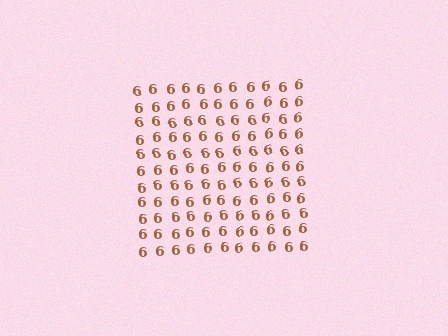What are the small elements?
The small elements are digit 6's.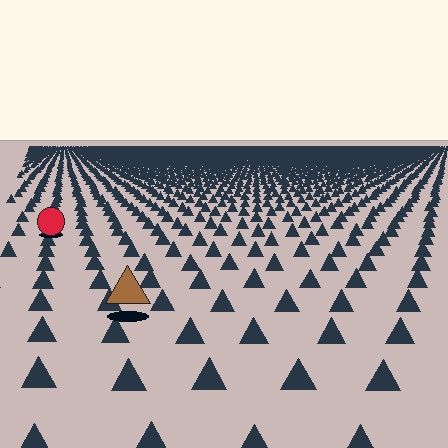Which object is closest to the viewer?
The brown triangle is closest. The texture marks near it are larger and more spread out.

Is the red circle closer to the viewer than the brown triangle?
No. The brown triangle is closer — you can tell from the texture gradient: the ground texture is coarser near it.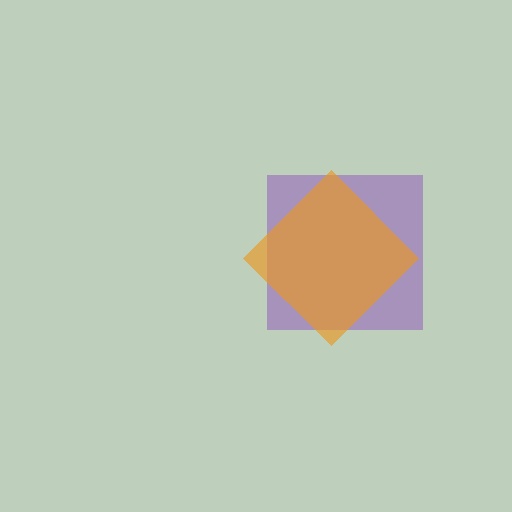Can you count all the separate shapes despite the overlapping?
Yes, there are 2 separate shapes.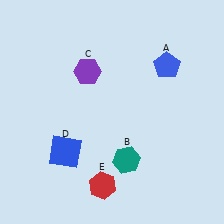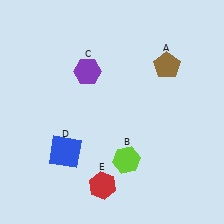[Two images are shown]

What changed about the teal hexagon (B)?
In Image 1, B is teal. In Image 2, it changed to lime.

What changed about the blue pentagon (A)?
In Image 1, A is blue. In Image 2, it changed to brown.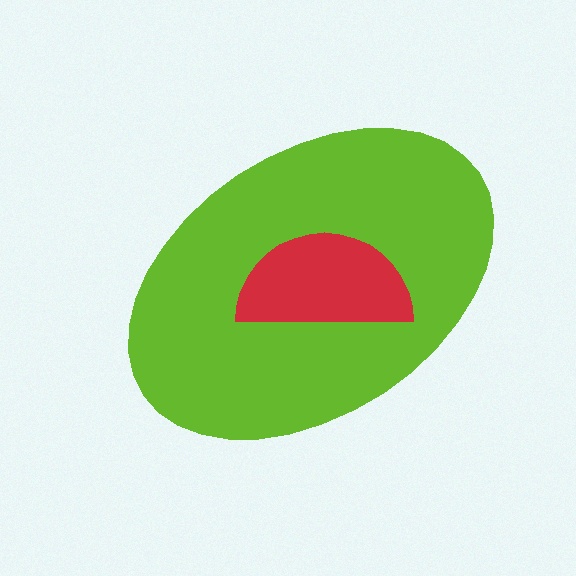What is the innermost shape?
The red semicircle.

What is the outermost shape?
The lime ellipse.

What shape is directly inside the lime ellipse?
The red semicircle.